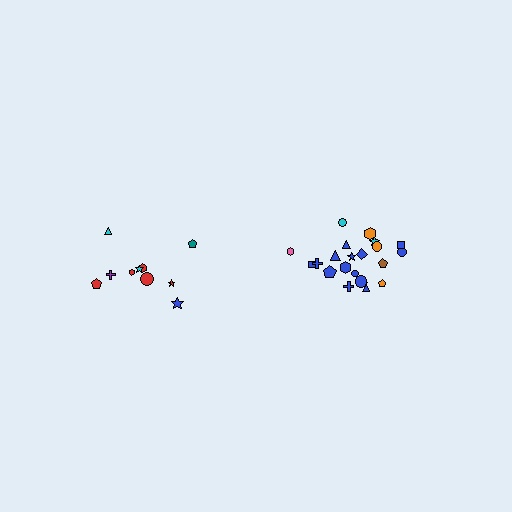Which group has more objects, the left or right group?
The right group.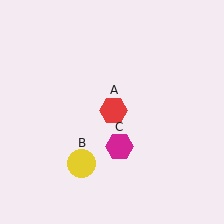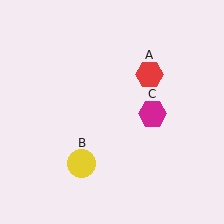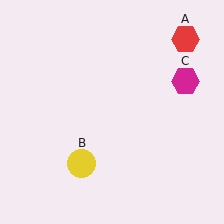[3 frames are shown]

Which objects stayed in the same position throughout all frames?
Yellow circle (object B) remained stationary.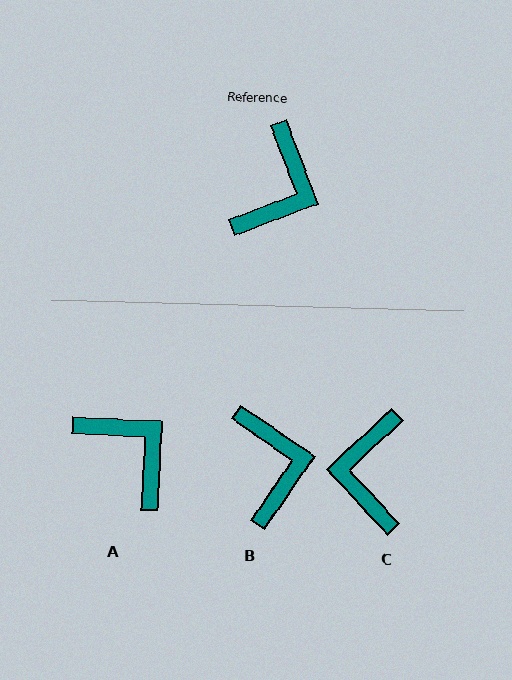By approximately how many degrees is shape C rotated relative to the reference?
Approximately 158 degrees clockwise.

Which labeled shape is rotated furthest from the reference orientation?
C, about 158 degrees away.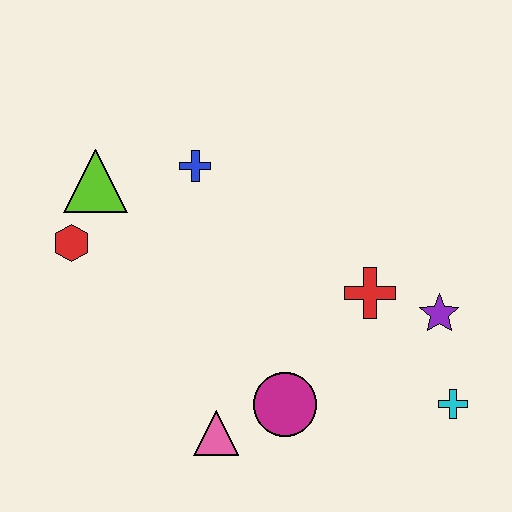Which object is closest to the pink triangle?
The magenta circle is closest to the pink triangle.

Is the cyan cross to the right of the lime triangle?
Yes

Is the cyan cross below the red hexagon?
Yes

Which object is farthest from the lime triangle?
The cyan cross is farthest from the lime triangle.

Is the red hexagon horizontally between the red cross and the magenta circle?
No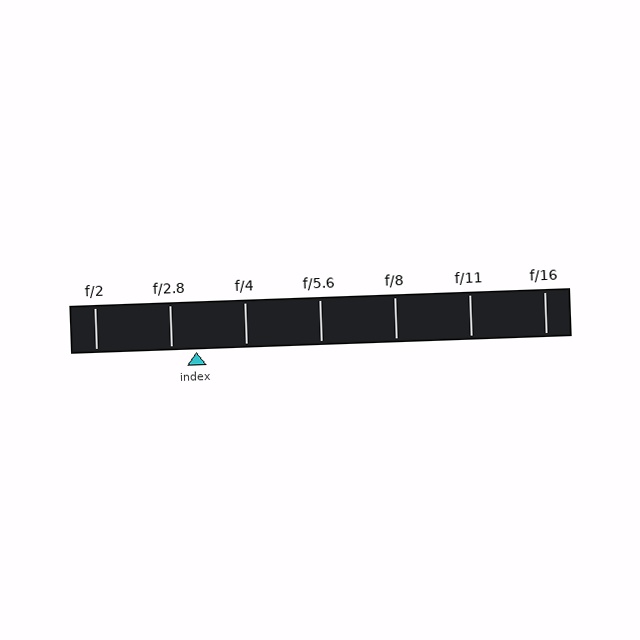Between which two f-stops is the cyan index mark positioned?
The index mark is between f/2.8 and f/4.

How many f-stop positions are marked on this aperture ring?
There are 7 f-stop positions marked.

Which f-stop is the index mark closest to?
The index mark is closest to f/2.8.